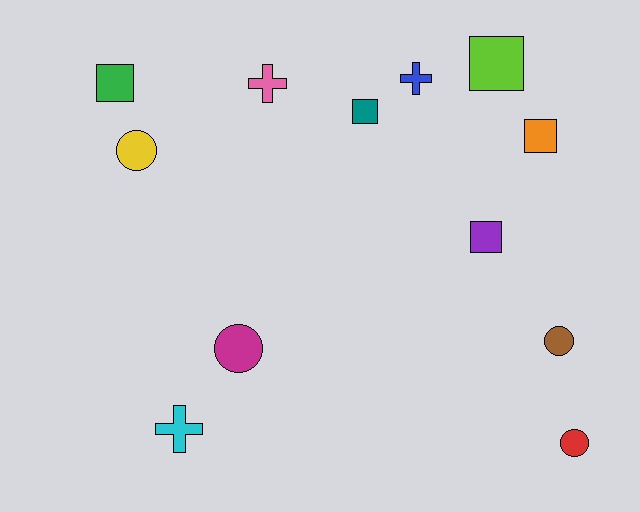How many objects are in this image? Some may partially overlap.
There are 12 objects.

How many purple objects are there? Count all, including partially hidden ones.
There is 1 purple object.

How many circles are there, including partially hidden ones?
There are 4 circles.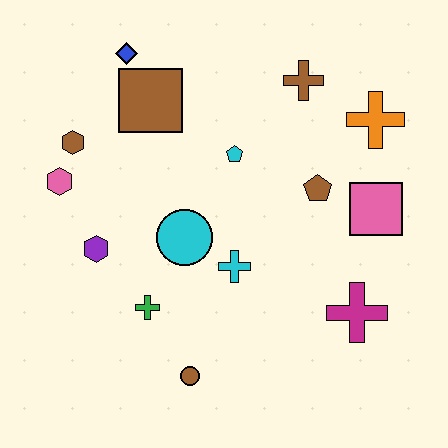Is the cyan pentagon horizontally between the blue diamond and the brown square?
No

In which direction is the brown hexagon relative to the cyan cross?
The brown hexagon is to the left of the cyan cross.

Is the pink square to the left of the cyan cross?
No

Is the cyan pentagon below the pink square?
No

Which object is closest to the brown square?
The blue diamond is closest to the brown square.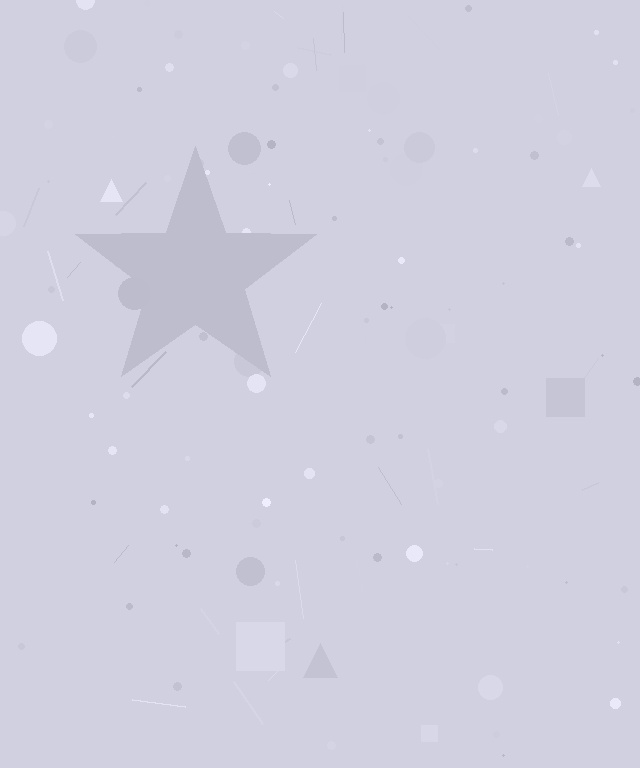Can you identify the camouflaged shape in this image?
The camouflaged shape is a star.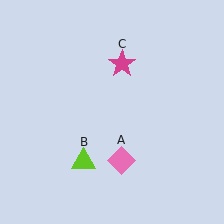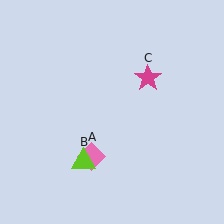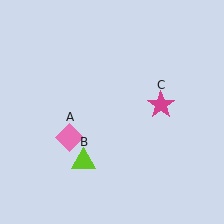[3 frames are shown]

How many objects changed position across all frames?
2 objects changed position: pink diamond (object A), magenta star (object C).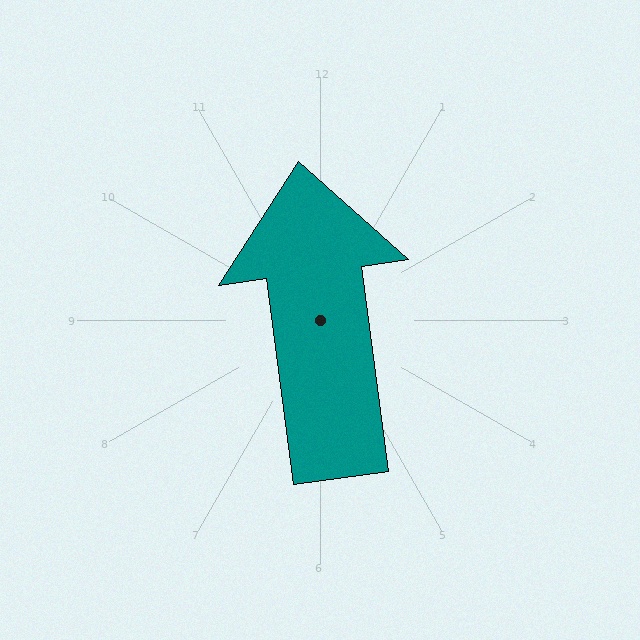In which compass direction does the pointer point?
North.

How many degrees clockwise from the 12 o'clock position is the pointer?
Approximately 352 degrees.